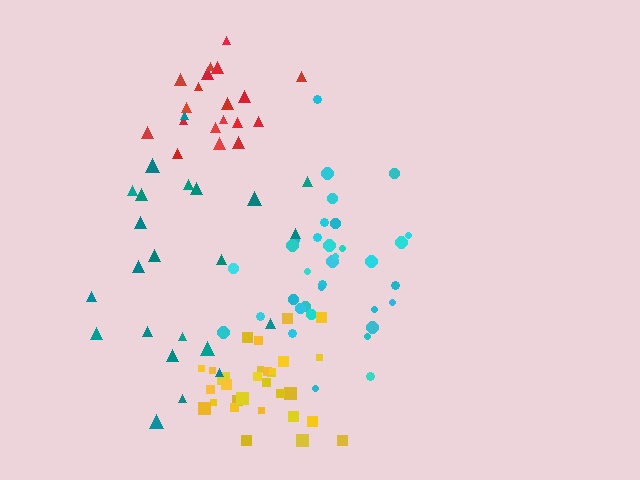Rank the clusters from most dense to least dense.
yellow, red, cyan, teal.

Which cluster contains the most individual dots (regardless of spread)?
Cyan (34).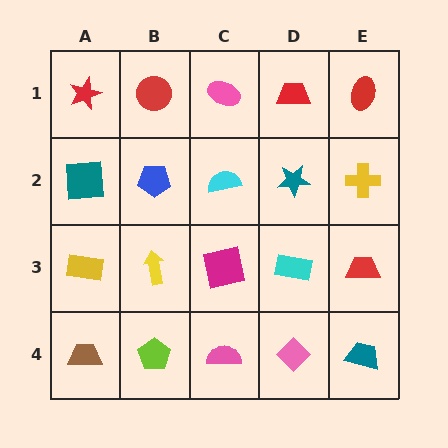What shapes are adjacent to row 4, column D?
A cyan rectangle (row 3, column D), a pink semicircle (row 4, column C), a teal trapezoid (row 4, column E).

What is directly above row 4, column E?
A red trapezoid.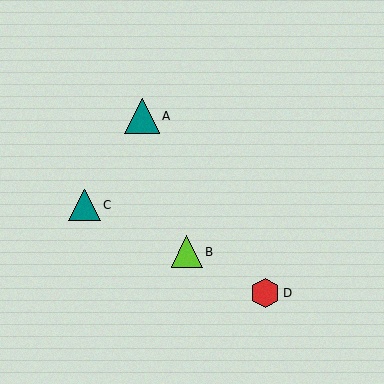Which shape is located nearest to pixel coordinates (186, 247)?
The lime triangle (labeled B) at (187, 252) is nearest to that location.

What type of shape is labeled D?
Shape D is a red hexagon.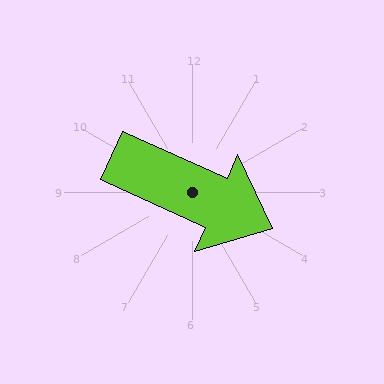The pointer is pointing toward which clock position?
Roughly 4 o'clock.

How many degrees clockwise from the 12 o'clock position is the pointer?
Approximately 115 degrees.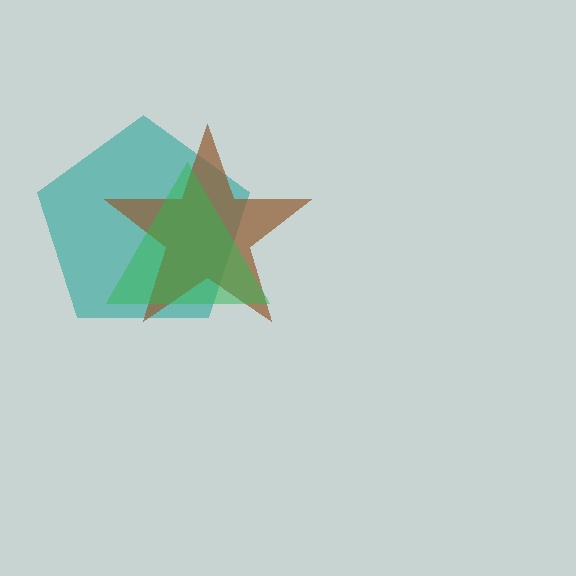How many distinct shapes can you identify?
There are 3 distinct shapes: a teal pentagon, a brown star, a green triangle.